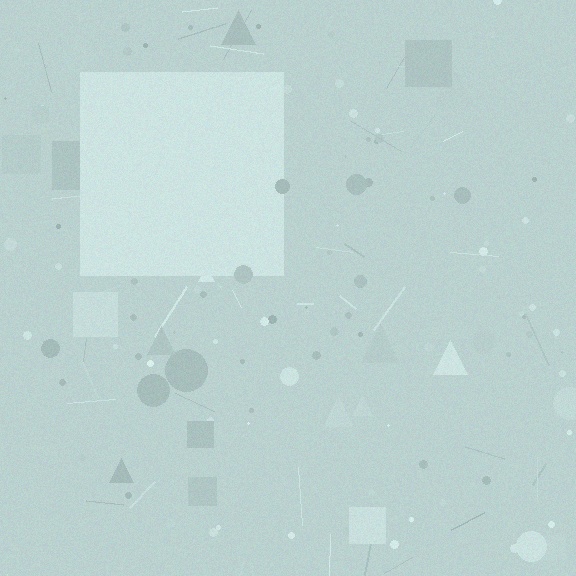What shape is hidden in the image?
A square is hidden in the image.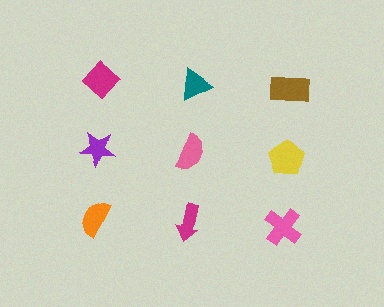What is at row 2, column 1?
A purple star.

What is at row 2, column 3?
A yellow pentagon.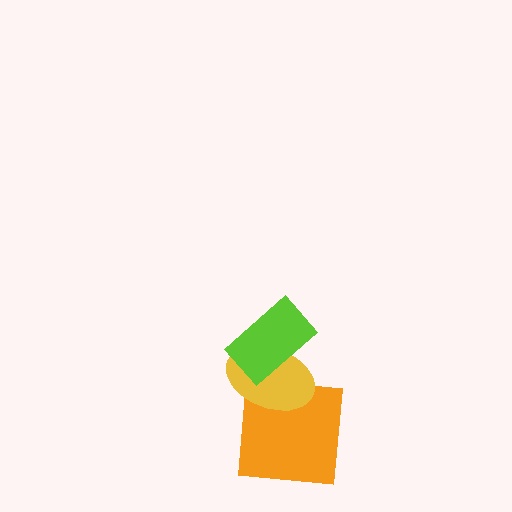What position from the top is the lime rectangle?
The lime rectangle is 1st from the top.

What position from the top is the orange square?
The orange square is 3rd from the top.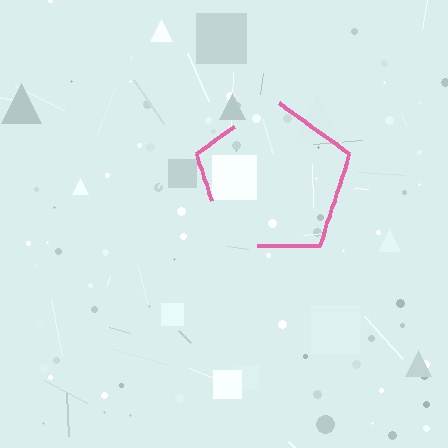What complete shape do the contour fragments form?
The contour fragments form a pentagon.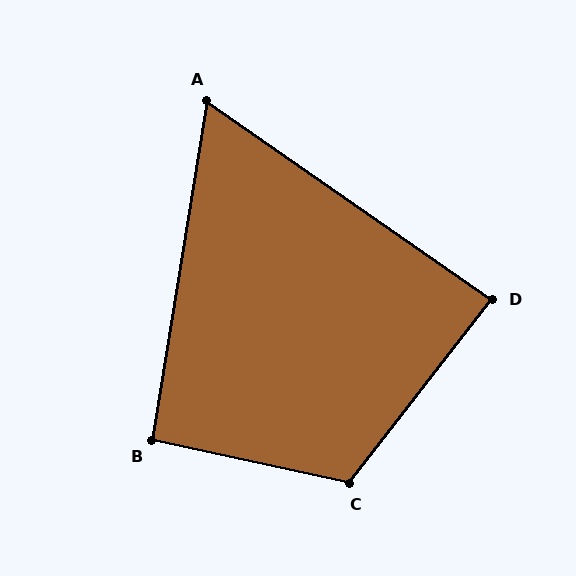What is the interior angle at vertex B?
Approximately 93 degrees (approximately right).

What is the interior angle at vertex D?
Approximately 87 degrees (approximately right).